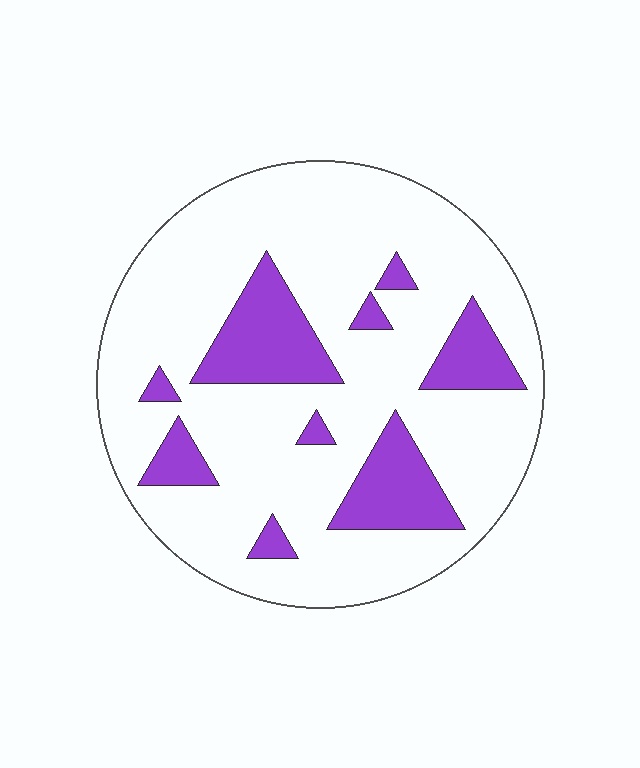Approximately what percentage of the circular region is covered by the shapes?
Approximately 20%.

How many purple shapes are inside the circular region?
9.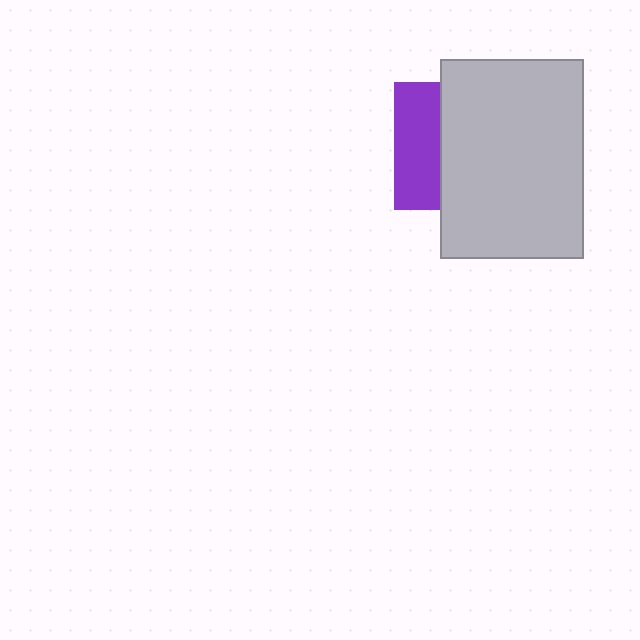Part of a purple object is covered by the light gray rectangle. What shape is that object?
It is a square.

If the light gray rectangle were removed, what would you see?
You would see the complete purple square.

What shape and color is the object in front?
The object in front is a light gray rectangle.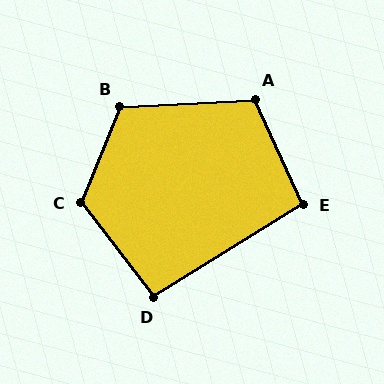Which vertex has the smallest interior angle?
D, at approximately 96 degrees.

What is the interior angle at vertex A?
Approximately 112 degrees (obtuse).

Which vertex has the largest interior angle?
C, at approximately 120 degrees.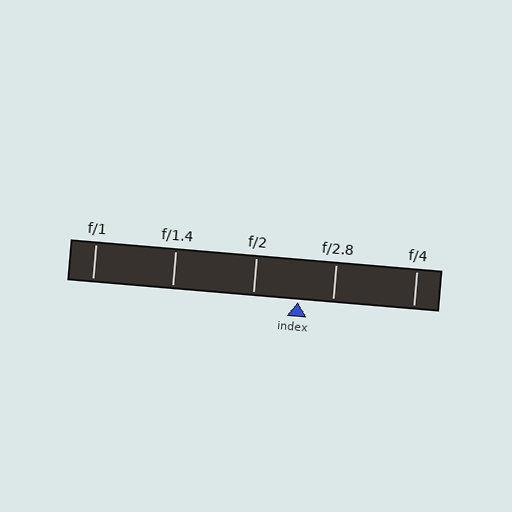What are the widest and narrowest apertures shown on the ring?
The widest aperture shown is f/1 and the narrowest is f/4.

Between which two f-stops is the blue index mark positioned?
The index mark is between f/2 and f/2.8.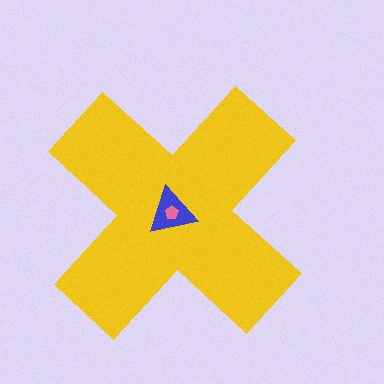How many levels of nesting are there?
3.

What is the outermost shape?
The yellow cross.